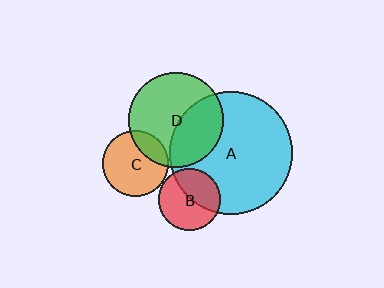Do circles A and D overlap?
Yes.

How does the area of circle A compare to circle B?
Approximately 3.9 times.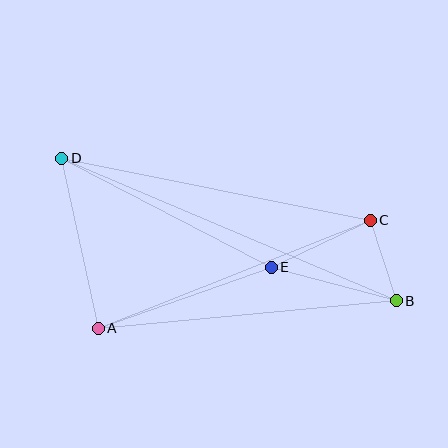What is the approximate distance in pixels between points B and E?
The distance between B and E is approximately 130 pixels.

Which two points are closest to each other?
Points B and C are closest to each other.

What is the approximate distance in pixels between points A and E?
The distance between A and E is approximately 183 pixels.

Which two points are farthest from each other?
Points B and D are farthest from each other.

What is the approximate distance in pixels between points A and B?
The distance between A and B is approximately 299 pixels.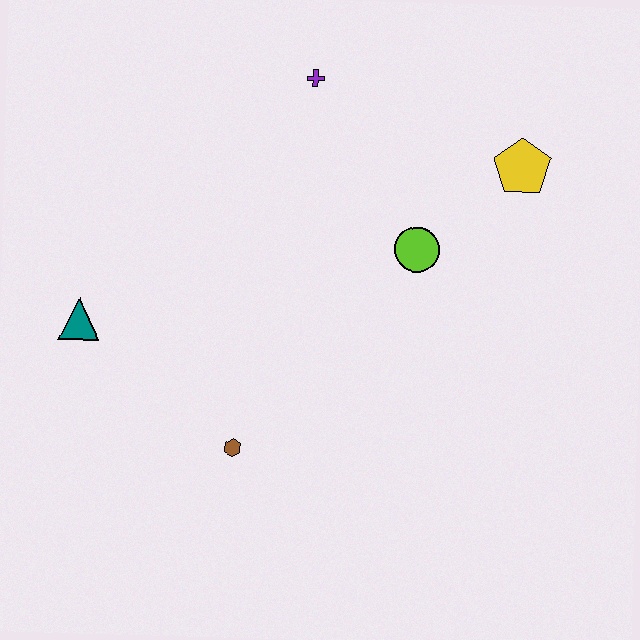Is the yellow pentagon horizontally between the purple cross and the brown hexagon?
No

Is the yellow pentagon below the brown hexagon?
No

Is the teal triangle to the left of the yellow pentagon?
Yes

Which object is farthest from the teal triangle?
The yellow pentagon is farthest from the teal triangle.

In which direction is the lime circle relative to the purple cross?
The lime circle is below the purple cross.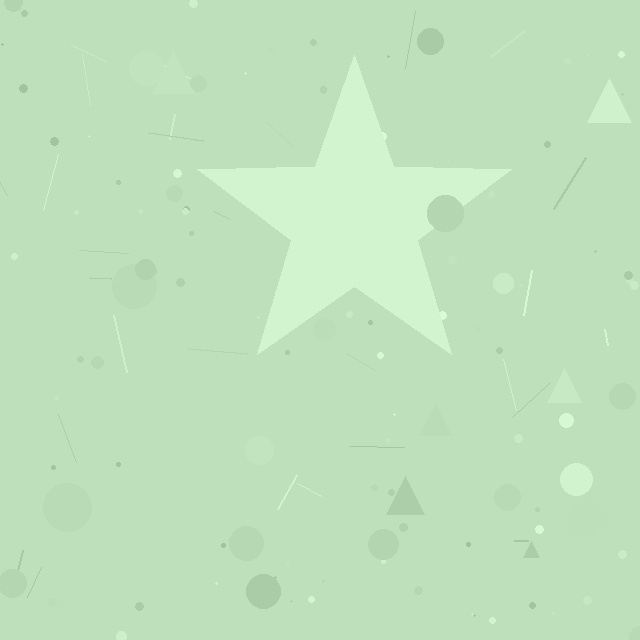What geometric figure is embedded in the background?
A star is embedded in the background.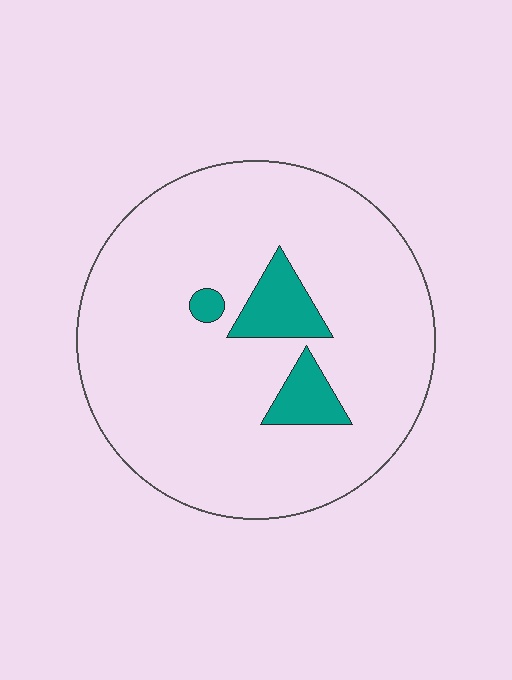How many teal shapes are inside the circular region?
3.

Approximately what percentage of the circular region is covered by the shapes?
Approximately 10%.